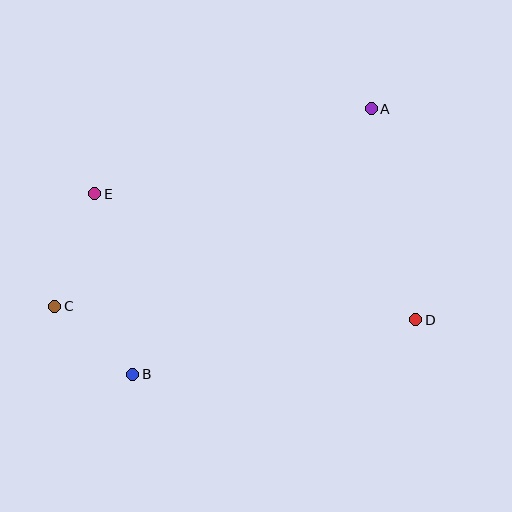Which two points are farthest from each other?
Points A and C are farthest from each other.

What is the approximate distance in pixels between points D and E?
The distance between D and E is approximately 345 pixels.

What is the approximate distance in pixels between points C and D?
The distance between C and D is approximately 361 pixels.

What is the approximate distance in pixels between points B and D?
The distance between B and D is approximately 288 pixels.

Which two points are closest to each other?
Points B and C are closest to each other.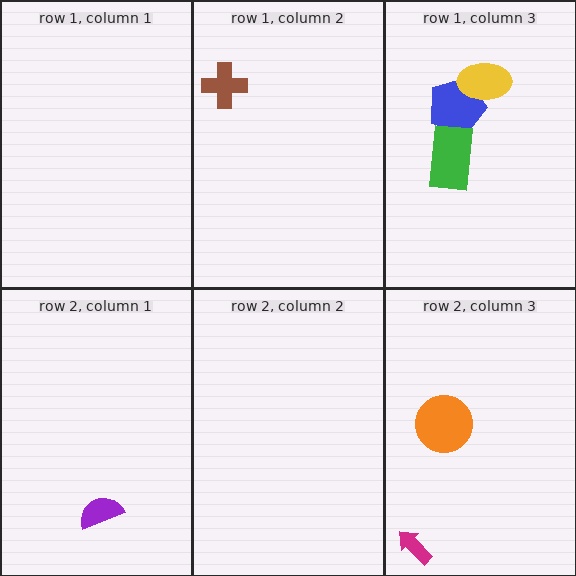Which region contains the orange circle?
The row 2, column 3 region.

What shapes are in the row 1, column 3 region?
The blue pentagon, the yellow ellipse, the green rectangle.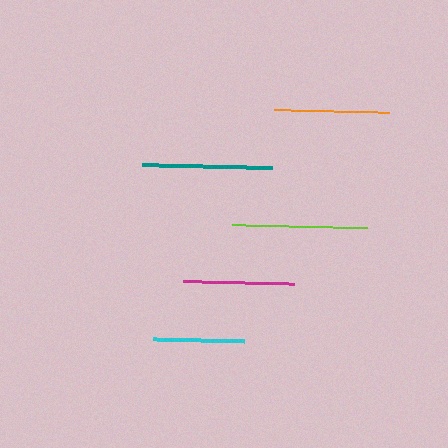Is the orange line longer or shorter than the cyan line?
The orange line is longer than the cyan line.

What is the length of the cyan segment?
The cyan segment is approximately 91 pixels long.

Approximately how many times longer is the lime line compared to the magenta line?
The lime line is approximately 1.2 times the length of the magenta line.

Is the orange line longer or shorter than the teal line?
The teal line is longer than the orange line.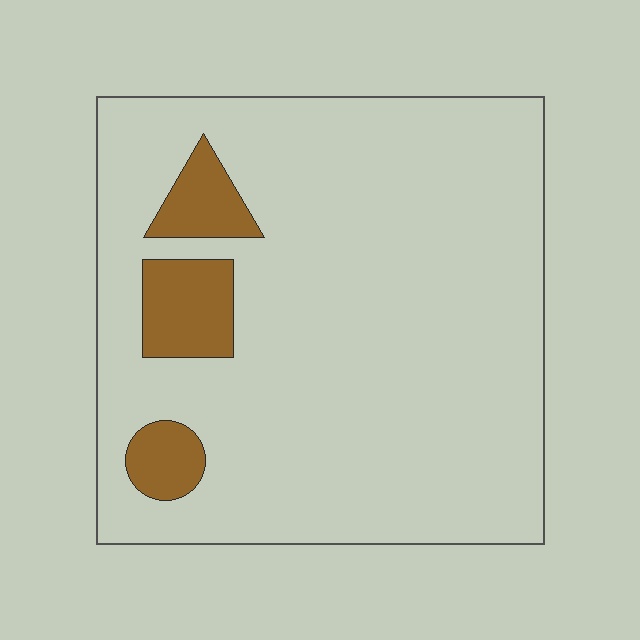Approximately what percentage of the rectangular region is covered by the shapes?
Approximately 10%.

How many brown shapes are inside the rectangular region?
3.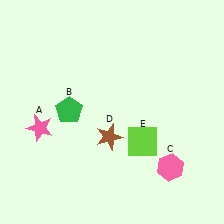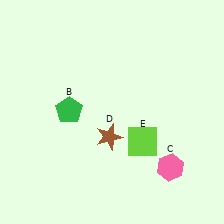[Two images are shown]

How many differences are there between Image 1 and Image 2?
There is 1 difference between the two images.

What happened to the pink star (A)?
The pink star (A) was removed in Image 2. It was in the bottom-left area of Image 1.